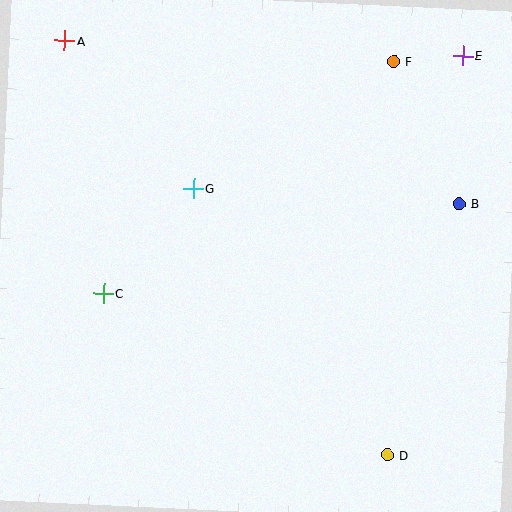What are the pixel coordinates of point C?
Point C is at (103, 293).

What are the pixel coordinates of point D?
Point D is at (387, 455).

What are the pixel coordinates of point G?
Point G is at (193, 188).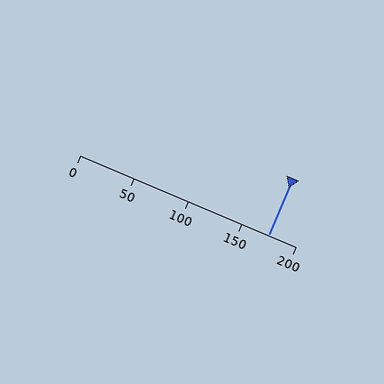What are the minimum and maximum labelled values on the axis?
The axis runs from 0 to 200.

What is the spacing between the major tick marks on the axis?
The major ticks are spaced 50 apart.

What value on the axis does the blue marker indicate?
The marker indicates approximately 175.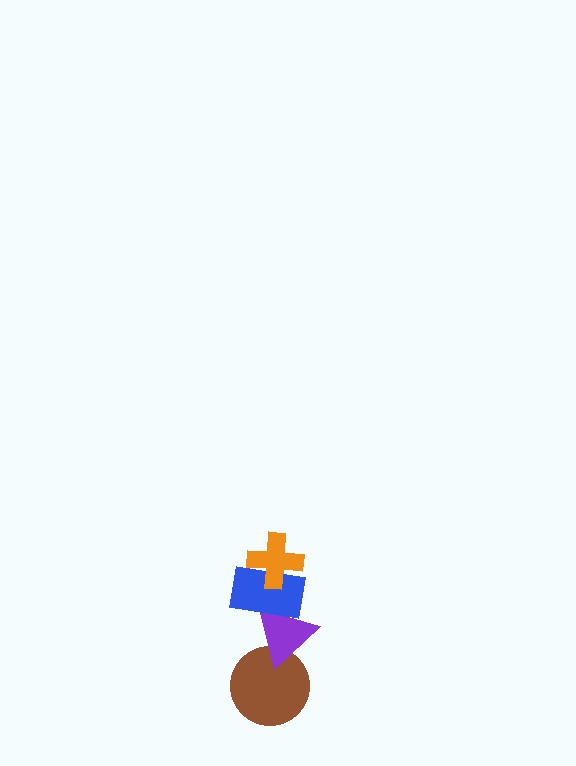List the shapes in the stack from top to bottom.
From top to bottom: the orange cross, the blue rectangle, the purple triangle, the brown circle.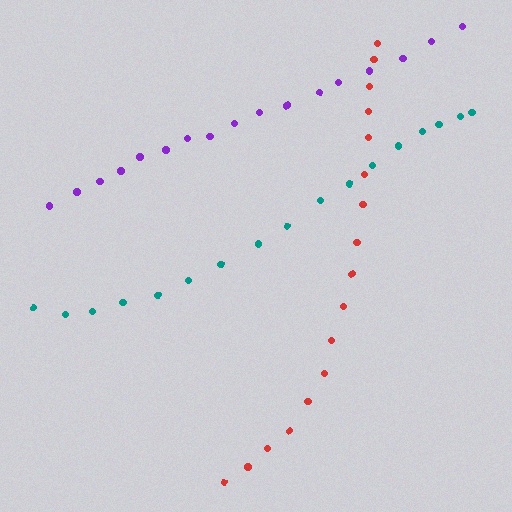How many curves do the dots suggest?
There are 3 distinct paths.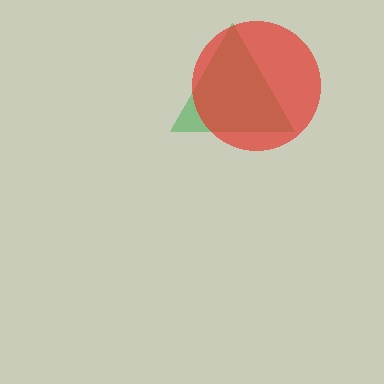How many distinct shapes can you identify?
There are 2 distinct shapes: a green triangle, a red circle.